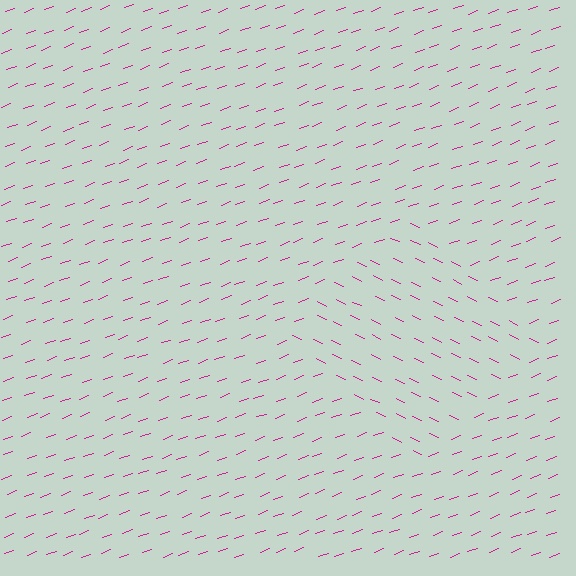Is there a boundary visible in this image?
Yes, there is a texture boundary formed by a change in line orientation.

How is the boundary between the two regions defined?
The boundary is defined purely by a change in line orientation (approximately 45 degrees difference). All lines are the same color and thickness.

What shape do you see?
I see a diamond.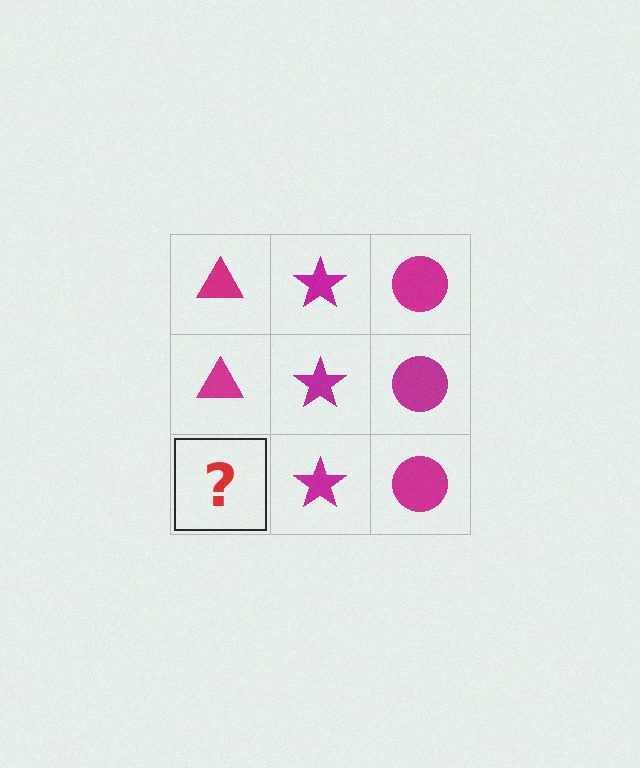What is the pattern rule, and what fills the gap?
The rule is that each column has a consistent shape. The gap should be filled with a magenta triangle.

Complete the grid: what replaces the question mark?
The question mark should be replaced with a magenta triangle.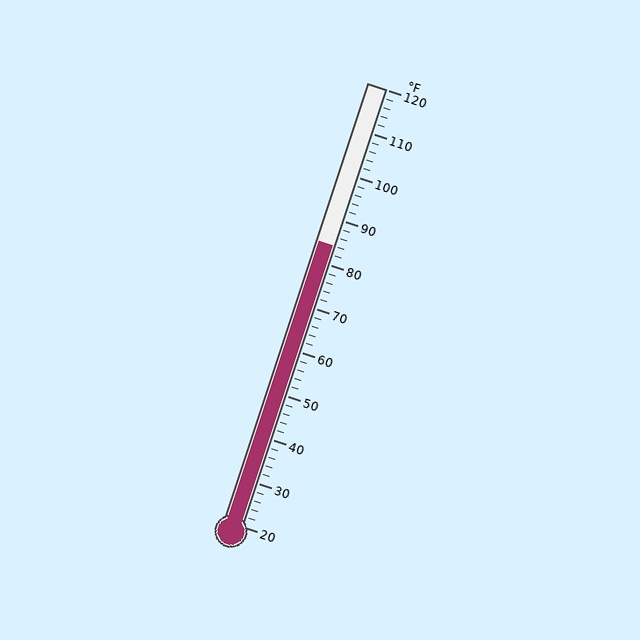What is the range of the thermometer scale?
The thermometer scale ranges from 20°F to 120°F.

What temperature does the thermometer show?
The thermometer shows approximately 84°F.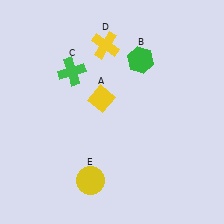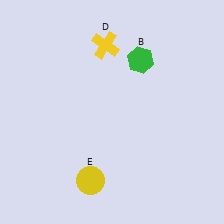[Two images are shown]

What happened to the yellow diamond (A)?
The yellow diamond (A) was removed in Image 2. It was in the top-left area of Image 1.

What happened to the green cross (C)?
The green cross (C) was removed in Image 2. It was in the top-left area of Image 1.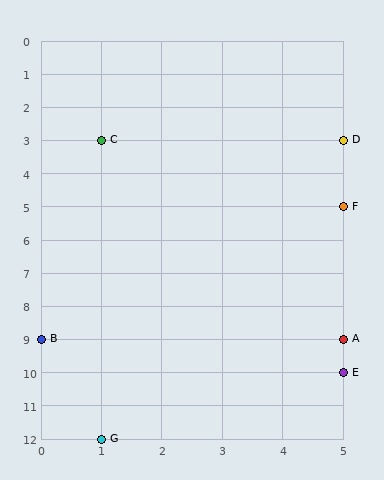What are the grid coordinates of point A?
Point A is at grid coordinates (5, 9).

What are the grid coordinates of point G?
Point G is at grid coordinates (1, 12).